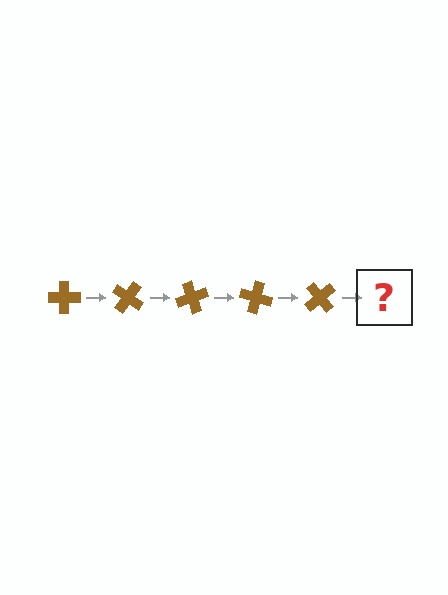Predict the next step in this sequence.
The next step is a brown cross rotated 175 degrees.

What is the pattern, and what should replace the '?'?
The pattern is that the cross rotates 35 degrees each step. The '?' should be a brown cross rotated 175 degrees.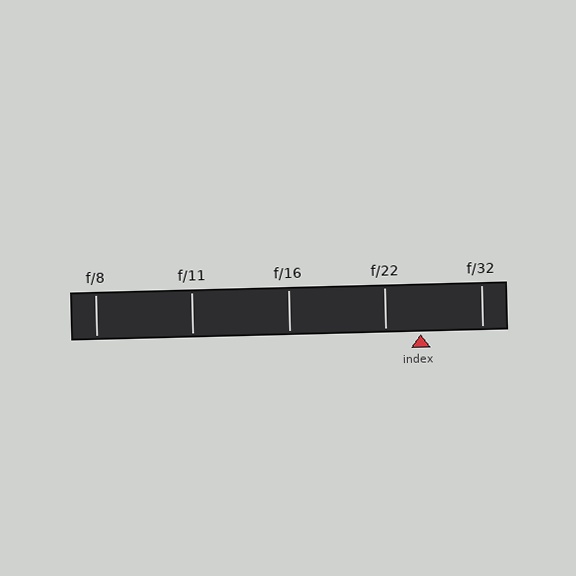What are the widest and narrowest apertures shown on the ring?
The widest aperture shown is f/8 and the narrowest is f/32.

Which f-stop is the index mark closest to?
The index mark is closest to f/22.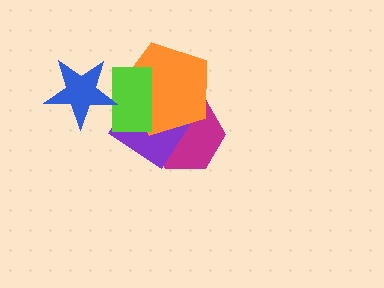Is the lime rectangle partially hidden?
Yes, it is partially covered by another shape.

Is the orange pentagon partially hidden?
Yes, it is partially covered by another shape.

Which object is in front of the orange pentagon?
The lime rectangle is in front of the orange pentagon.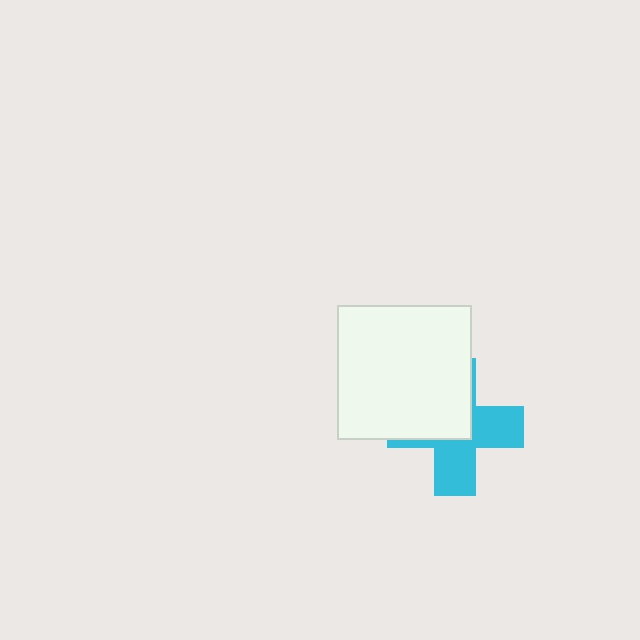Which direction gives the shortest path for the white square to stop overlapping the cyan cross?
Moving toward the upper-left gives the shortest separation.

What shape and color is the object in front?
The object in front is a white square.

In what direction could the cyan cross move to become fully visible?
The cyan cross could move toward the lower-right. That would shift it out from behind the white square entirely.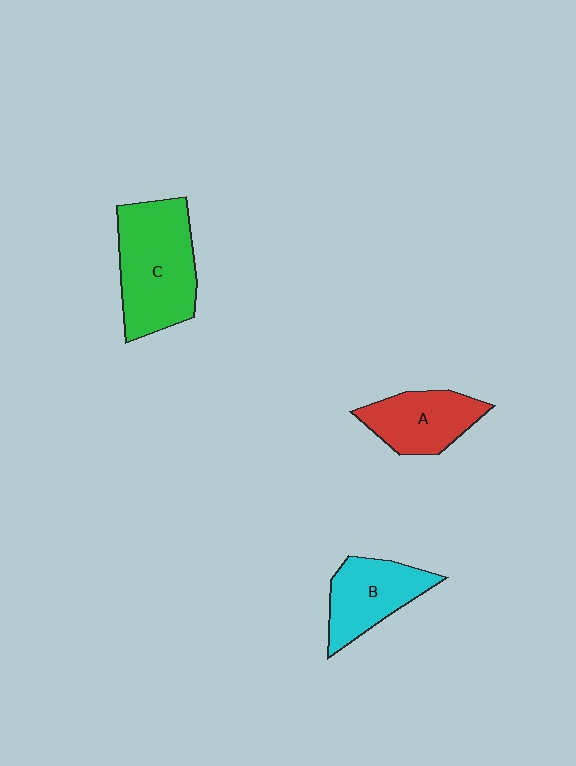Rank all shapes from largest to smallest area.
From largest to smallest: C (green), B (cyan), A (red).